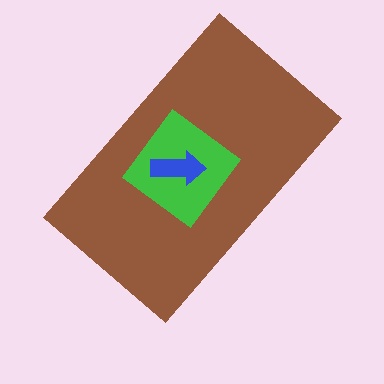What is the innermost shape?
The blue arrow.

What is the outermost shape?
The brown rectangle.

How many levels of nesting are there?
3.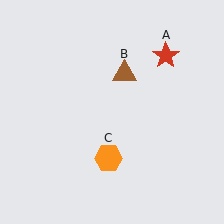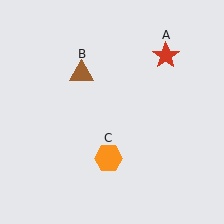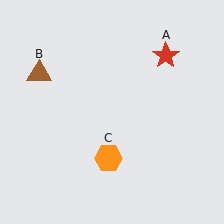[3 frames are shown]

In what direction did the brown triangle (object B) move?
The brown triangle (object B) moved left.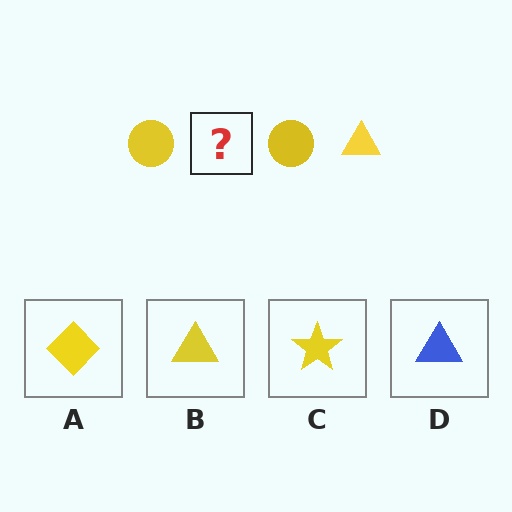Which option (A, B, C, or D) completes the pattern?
B.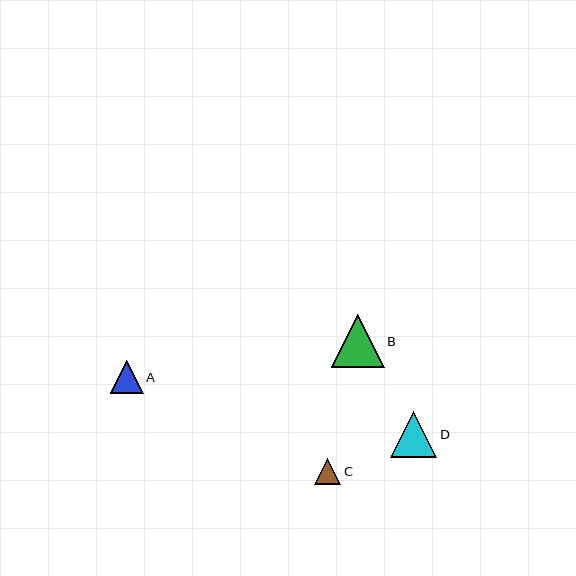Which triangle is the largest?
Triangle B is the largest with a size of approximately 53 pixels.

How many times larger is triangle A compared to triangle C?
Triangle A is approximately 1.2 times the size of triangle C.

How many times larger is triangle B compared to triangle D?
Triangle B is approximately 1.2 times the size of triangle D.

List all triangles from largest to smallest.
From largest to smallest: B, D, A, C.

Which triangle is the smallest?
Triangle C is the smallest with a size of approximately 27 pixels.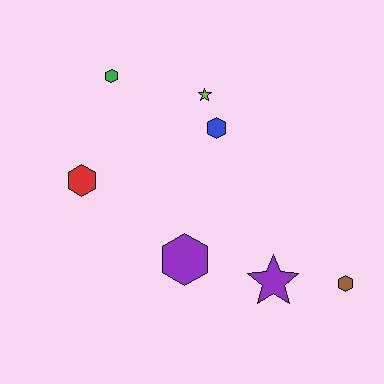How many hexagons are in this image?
There are 5 hexagons.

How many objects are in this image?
There are 7 objects.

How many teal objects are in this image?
There are no teal objects.